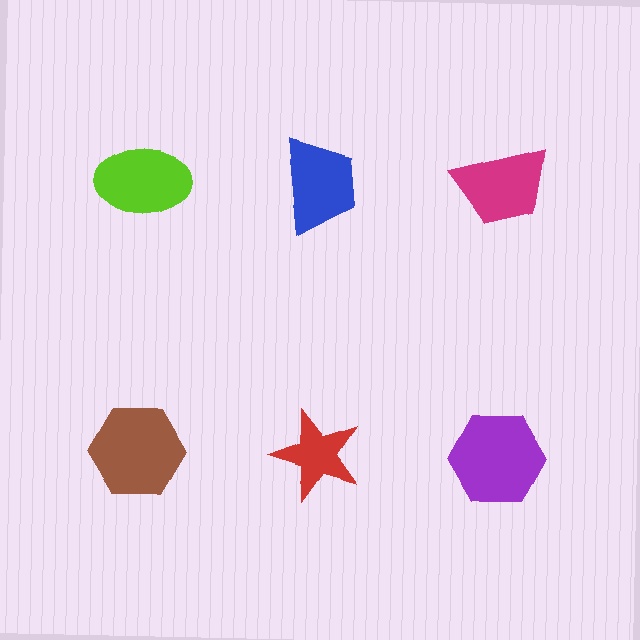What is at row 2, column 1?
A brown hexagon.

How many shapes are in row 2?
3 shapes.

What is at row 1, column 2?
A blue trapezoid.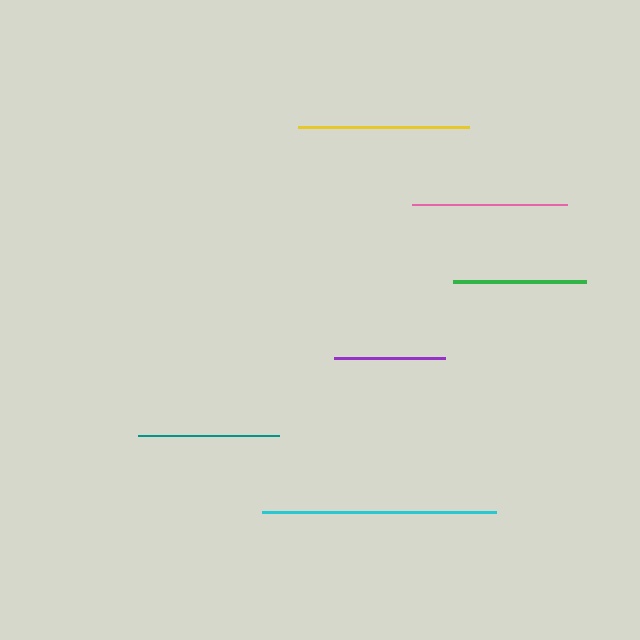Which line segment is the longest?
The cyan line is the longest at approximately 234 pixels.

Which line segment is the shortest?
The purple line is the shortest at approximately 111 pixels.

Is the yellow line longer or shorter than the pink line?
The yellow line is longer than the pink line.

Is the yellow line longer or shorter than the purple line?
The yellow line is longer than the purple line.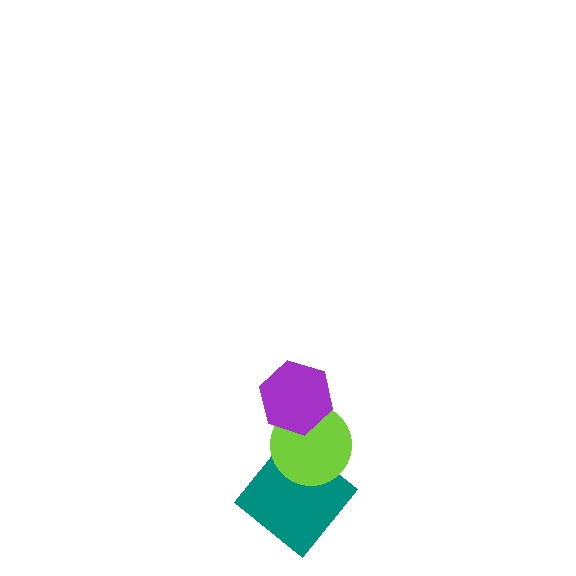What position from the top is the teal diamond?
The teal diamond is 3rd from the top.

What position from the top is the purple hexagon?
The purple hexagon is 1st from the top.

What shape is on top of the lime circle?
The purple hexagon is on top of the lime circle.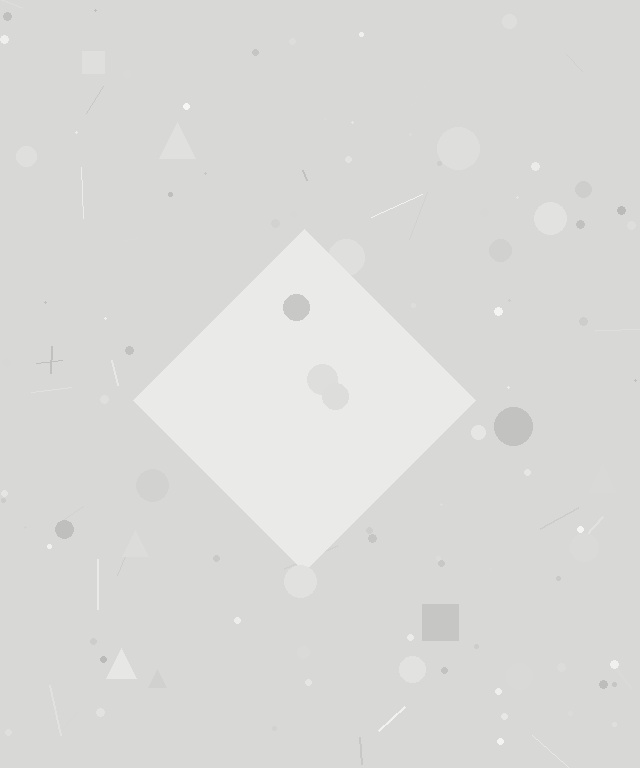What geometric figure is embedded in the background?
A diamond is embedded in the background.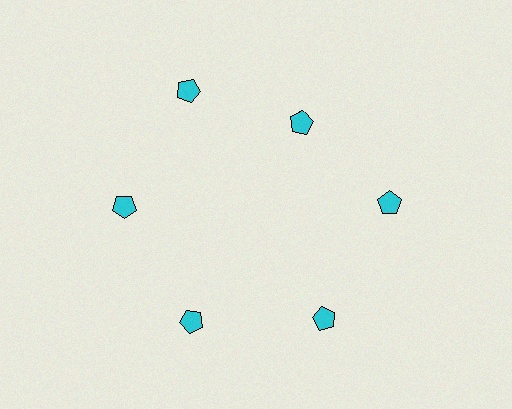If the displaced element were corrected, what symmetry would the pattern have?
It would have 6-fold rotational symmetry — the pattern would map onto itself every 60 degrees.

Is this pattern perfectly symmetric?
No. The 6 cyan pentagons are arranged in a ring, but one element near the 1 o'clock position is pulled inward toward the center, breaking the 6-fold rotational symmetry.